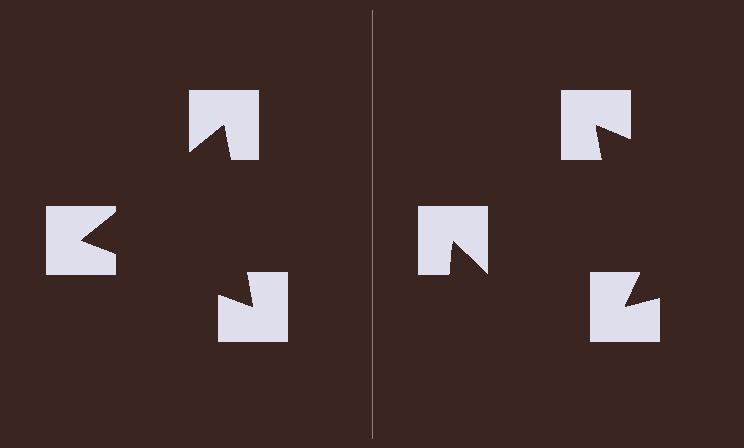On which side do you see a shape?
An illusory triangle appears on the left side. On the right side the wedge cuts are rotated, so no coherent shape forms.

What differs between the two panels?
The notched squares are positioned identically on both sides; only the wedge orientations differ. On the left they align to a triangle; on the right they are misaligned.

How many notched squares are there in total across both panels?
6 — 3 on each side.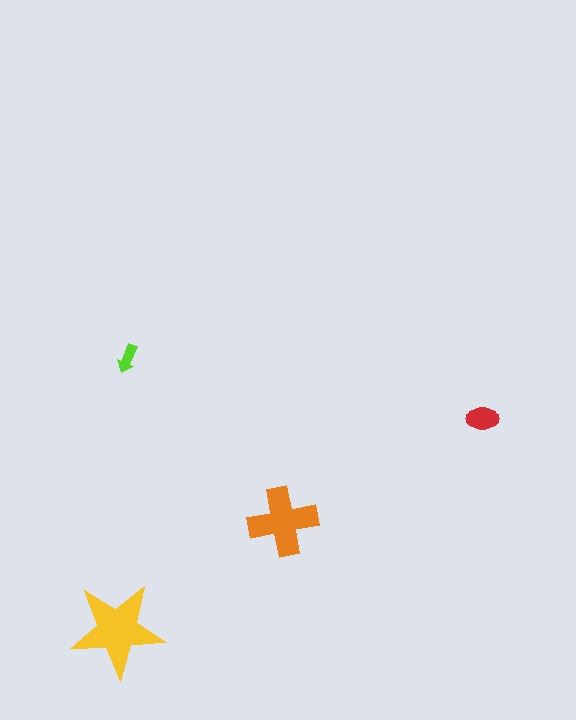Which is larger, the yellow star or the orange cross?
The yellow star.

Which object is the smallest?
The lime arrow.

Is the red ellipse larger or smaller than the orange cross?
Smaller.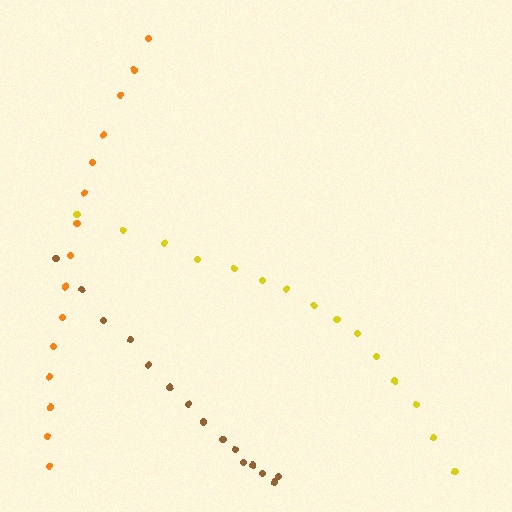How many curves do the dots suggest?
There are 3 distinct paths.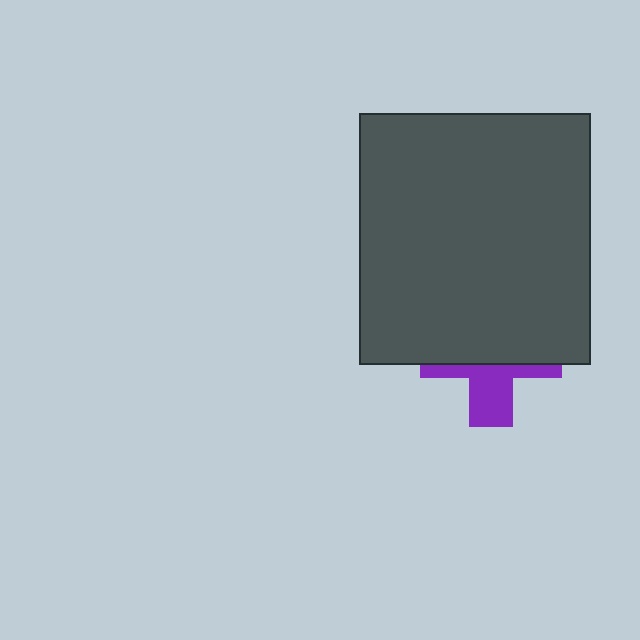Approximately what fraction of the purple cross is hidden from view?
Roughly 62% of the purple cross is hidden behind the dark gray rectangle.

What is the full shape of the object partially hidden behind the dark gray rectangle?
The partially hidden object is a purple cross.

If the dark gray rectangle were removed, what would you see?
You would see the complete purple cross.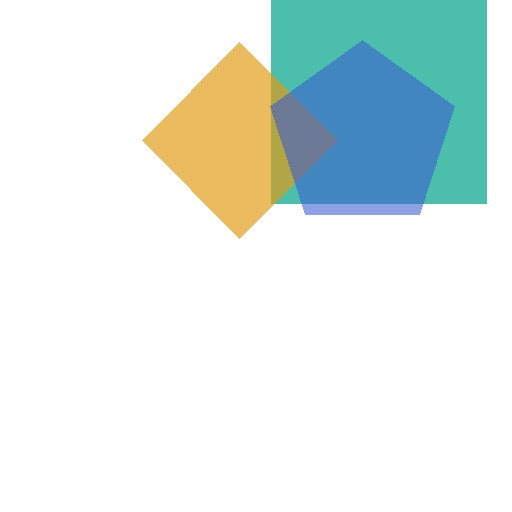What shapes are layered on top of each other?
The layered shapes are: a teal square, an orange diamond, a blue pentagon.